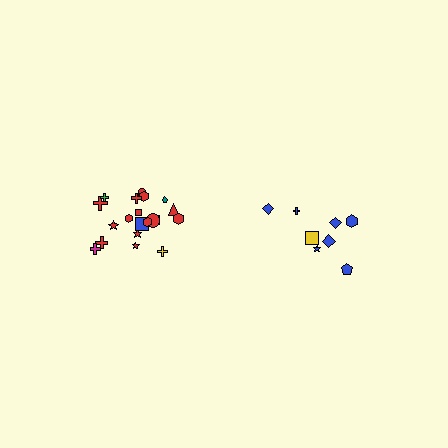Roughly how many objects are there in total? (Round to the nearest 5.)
Roughly 30 objects in total.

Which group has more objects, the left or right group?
The left group.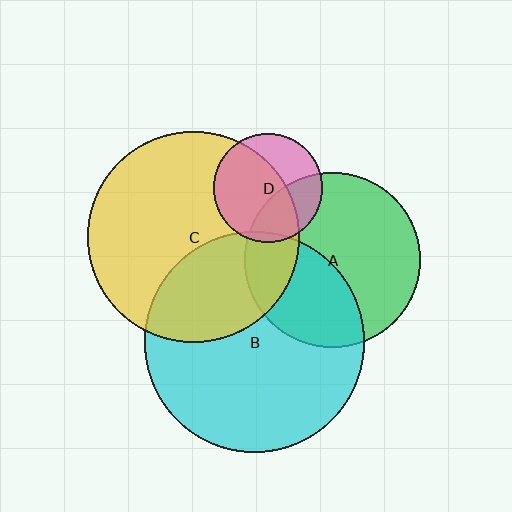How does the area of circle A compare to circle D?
Approximately 2.6 times.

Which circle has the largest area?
Circle B (cyan).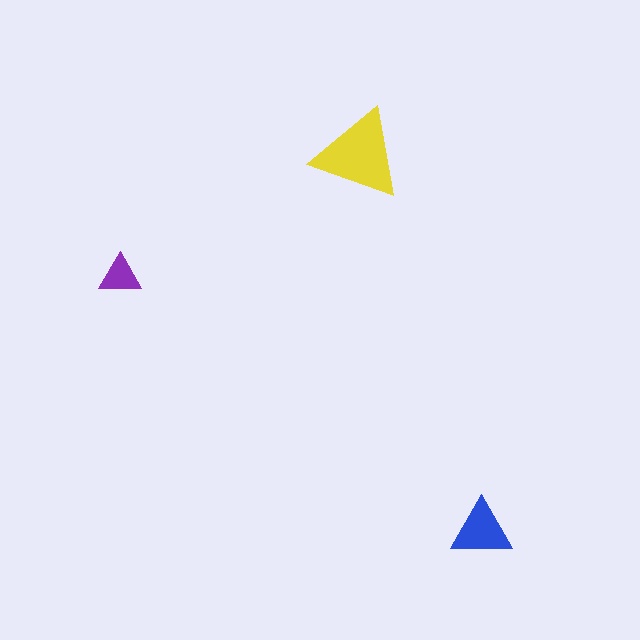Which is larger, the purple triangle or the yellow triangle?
The yellow one.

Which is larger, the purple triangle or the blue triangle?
The blue one.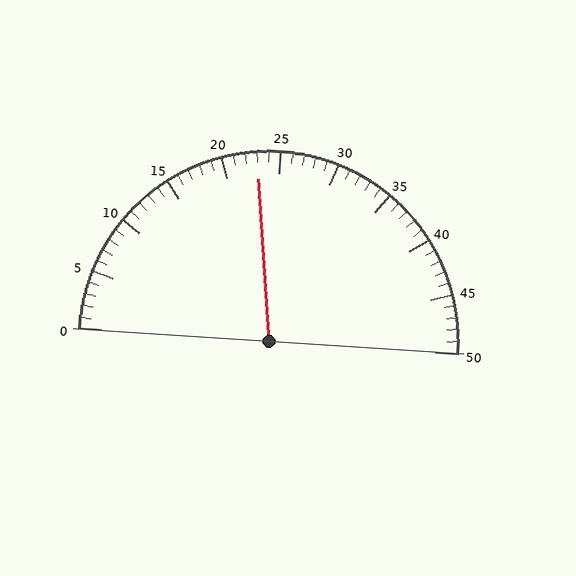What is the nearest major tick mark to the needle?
The nearest major tick mark is 25.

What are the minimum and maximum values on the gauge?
The gauge ranges from 0 to 50.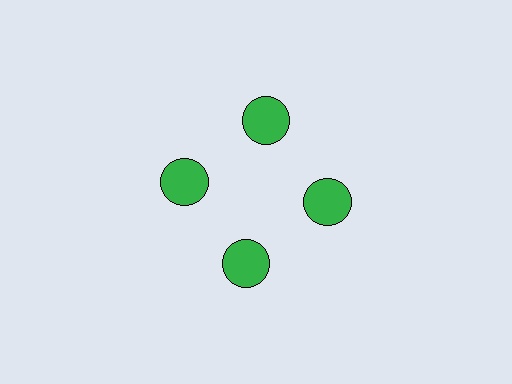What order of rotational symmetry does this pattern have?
This pattern has 4-fold rotational symmetry.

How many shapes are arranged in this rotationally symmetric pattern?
There are 4 shapes, arranged in 4 groups of 1.